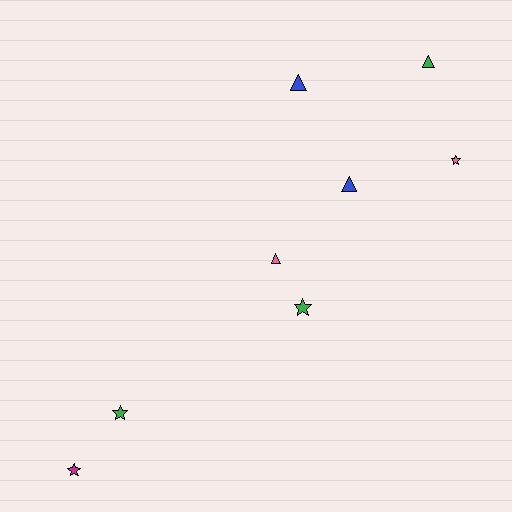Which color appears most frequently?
Green, with 3 objects.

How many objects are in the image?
There are 8 objects.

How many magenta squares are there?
There are no magenta squares.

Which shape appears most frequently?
Triangle, with 4 objects.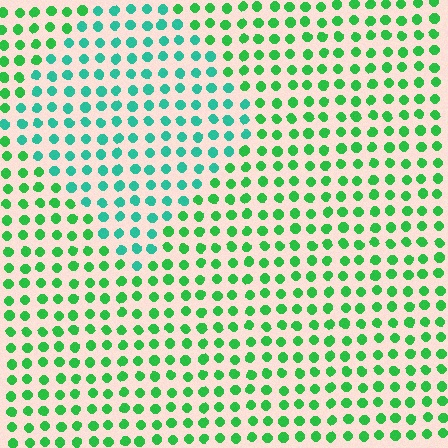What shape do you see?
I see a diamond.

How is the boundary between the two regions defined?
The boundary is defined purely by a slight shift in hue (about 36 degrees). Spacing, size, and orientation are identical on both sides.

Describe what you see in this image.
The image is filled with small green elements in a uniform arrangement. A diamond-shaped region is visible where the elements are tinted to a slightly different hue, forming a subtle color boundary.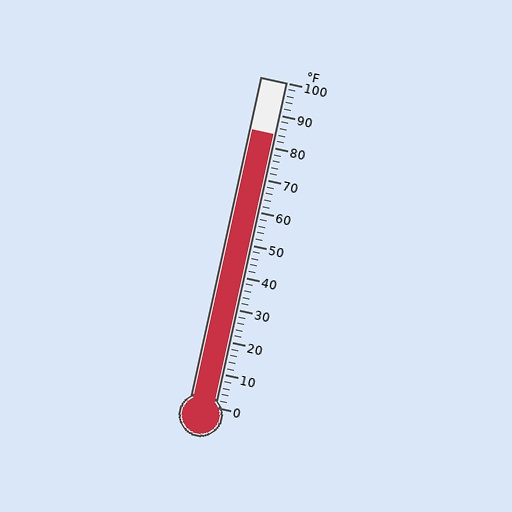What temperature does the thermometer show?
The thermometer shows approximately 84°F.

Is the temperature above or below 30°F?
The temperature is above 30°F.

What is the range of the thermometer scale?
The thermometer scale ranges from 0°F to 100°F.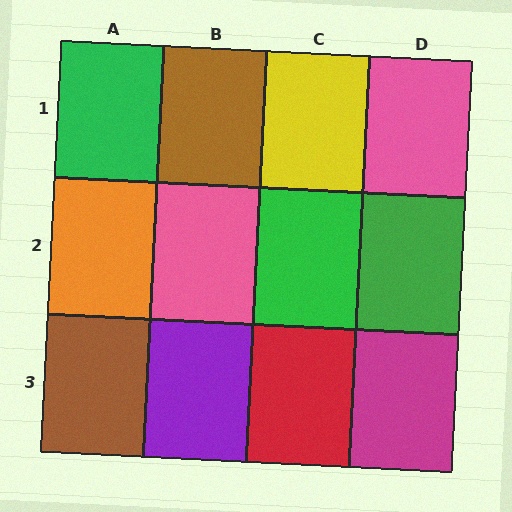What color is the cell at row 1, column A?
Green.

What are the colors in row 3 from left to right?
Brown, purple, red, magenta.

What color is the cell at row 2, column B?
Pink.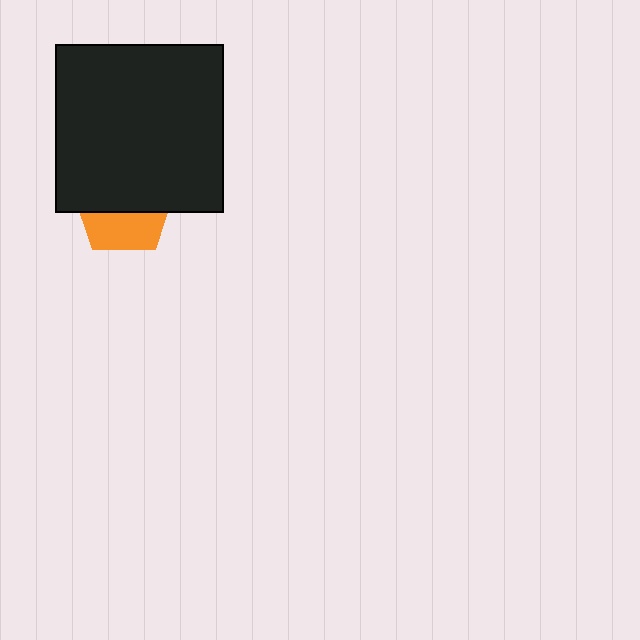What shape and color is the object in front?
The object in front is a black square.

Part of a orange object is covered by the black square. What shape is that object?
It is a pentagon.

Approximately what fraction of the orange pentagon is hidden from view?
Roughly 60% of the orange pentagon is hidden behind the black square.